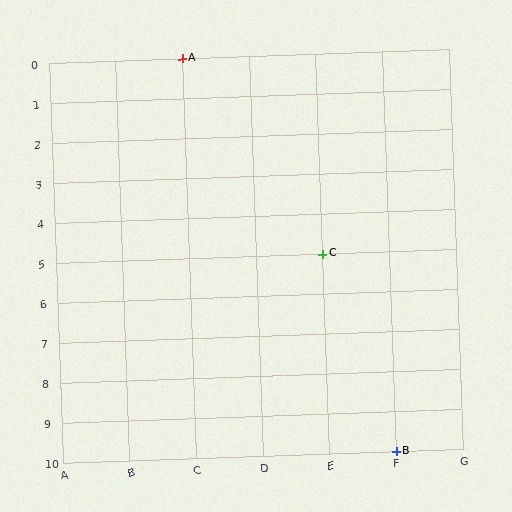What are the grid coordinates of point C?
Point C is at grid coordinates (E, 5).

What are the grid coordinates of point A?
Point A is at grid coordinates (C, 0).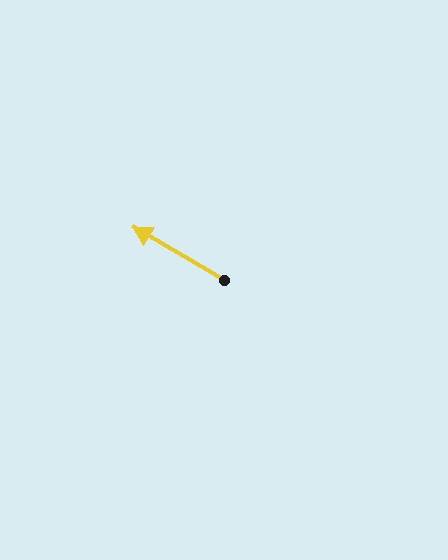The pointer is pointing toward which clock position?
Roughly 10 o'clock.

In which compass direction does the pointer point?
Northwest.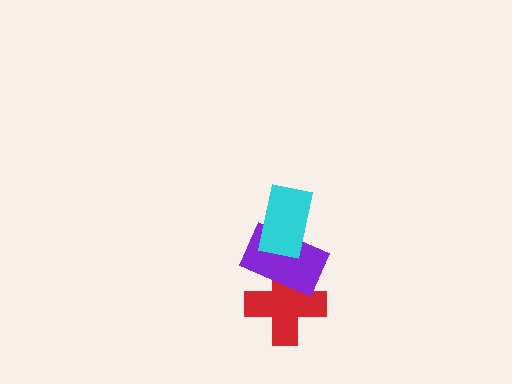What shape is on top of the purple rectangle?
The cyan rectangle is on top of the purple rectangle.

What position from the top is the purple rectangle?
The purple rectangle is 2nd from the top.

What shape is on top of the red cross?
The purple rectangle is on top of the red cross.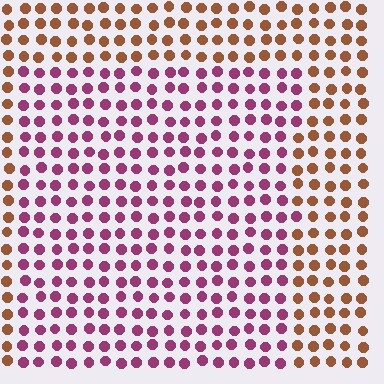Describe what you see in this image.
The image is filled with small brown elements in a uniform arrangement. A rectangle-shaped region is visible where the elements are tinted to a slightly different hue, forming a subtle color boundary.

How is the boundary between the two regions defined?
The boundary is defined purely by a slight shift in hue (about 57 degrees). Spacing, size, and orientation are identical on both sides.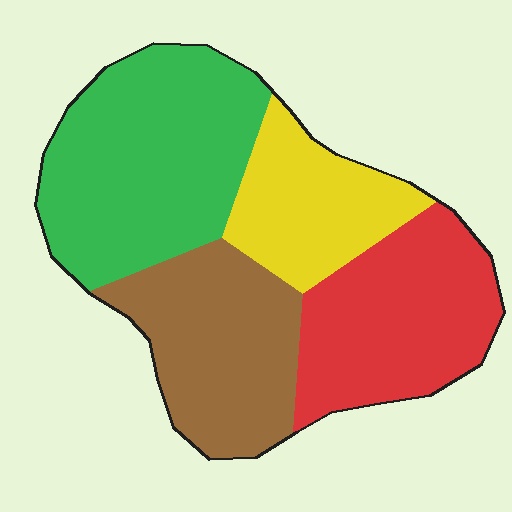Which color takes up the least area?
Yellow, at roughly 15%.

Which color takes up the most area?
Green, at roughly 35%.